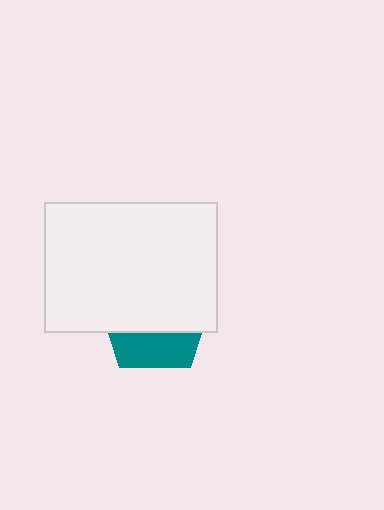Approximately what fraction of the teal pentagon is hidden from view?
Roughly 68% of the teal pentagon is hidden behind the white rectangle.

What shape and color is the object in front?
The object in front is a white rectangle.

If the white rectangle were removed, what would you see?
You would see the complete teal pentagon.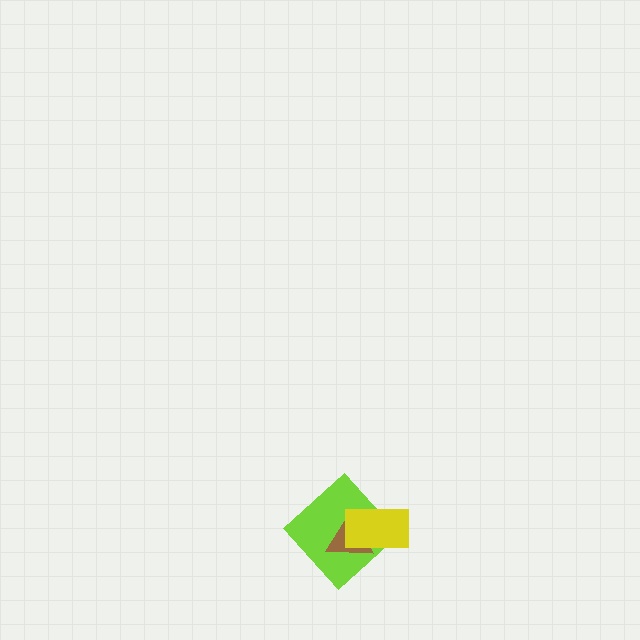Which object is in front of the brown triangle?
The yellow rectangle is in front of the brown triangle.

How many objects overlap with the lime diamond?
2 objects overlap with the lime diamond.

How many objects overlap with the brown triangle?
2 objects overlap with the brown triangle.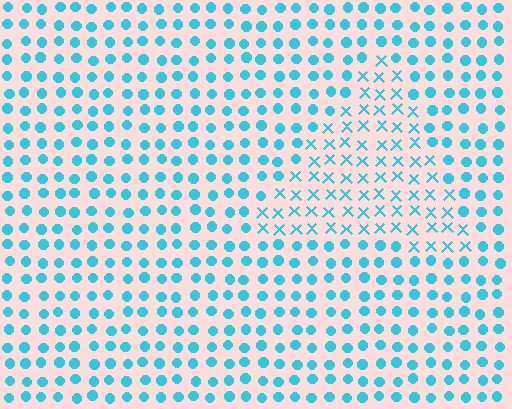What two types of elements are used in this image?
The image uses X marks inside the triangle region and circles outside it.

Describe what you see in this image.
The image is filled with small cyan elements arranged in a uniform grid. A triangle-shaped region contains X marks, while the surrounding area contains circles. The boundary is defined purely by the change in element shape.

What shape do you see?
I see a triangle.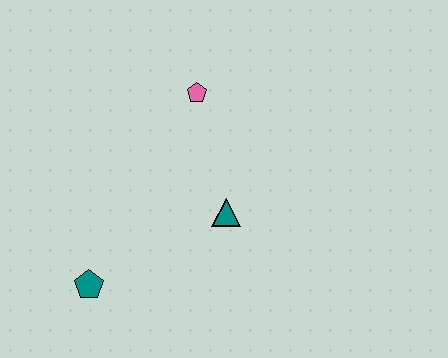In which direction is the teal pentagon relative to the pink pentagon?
The teal pentagon is below the pink pentagon.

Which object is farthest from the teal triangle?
The teal pentagon is farthest from the teal triangle.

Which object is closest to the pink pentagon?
The teal triangle is closest to the pink pentagon.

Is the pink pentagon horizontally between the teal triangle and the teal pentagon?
Yes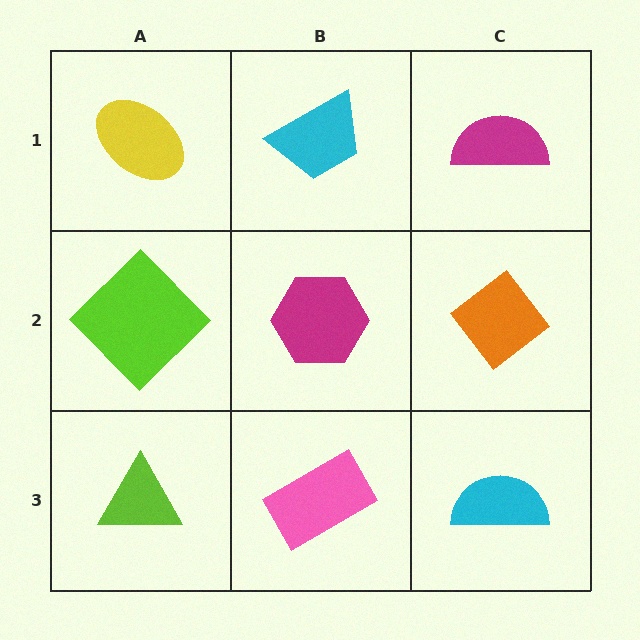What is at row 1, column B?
A cyan trapezoid.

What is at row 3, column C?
A cyan semicircle.